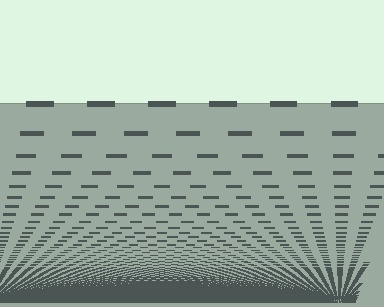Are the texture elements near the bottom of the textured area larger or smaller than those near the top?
Smaller. The gradient is inverted — elements near the bottom are smaller and denser.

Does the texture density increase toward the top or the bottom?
Density increases toward the bottom.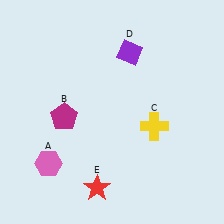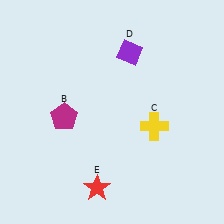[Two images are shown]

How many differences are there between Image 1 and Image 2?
There is 1 difference between the two images.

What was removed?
The pink hexagon (A) was removed in Image 2.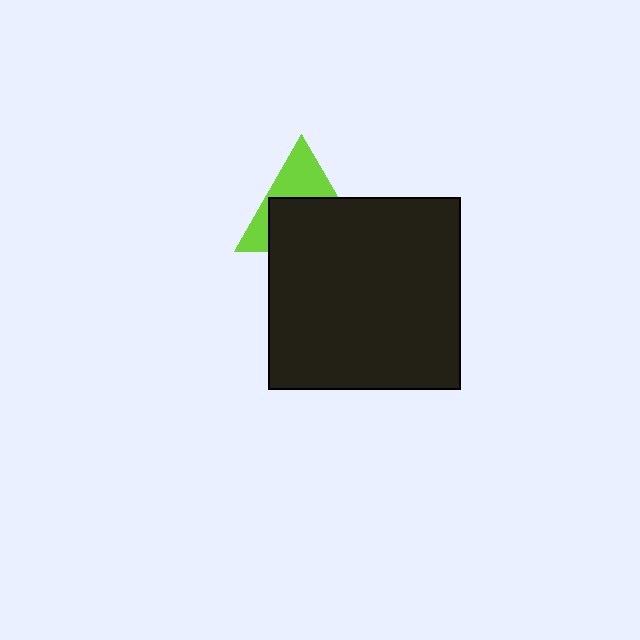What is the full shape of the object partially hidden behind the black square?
The partially hidden object is a lime triangle.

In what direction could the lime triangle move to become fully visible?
The lime triangle could move up. That would shift it out from behind the black square entirely.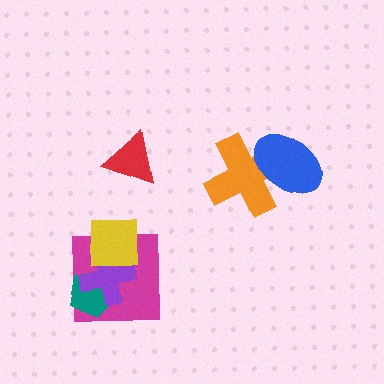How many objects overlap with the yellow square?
2 objects overlap with the yellow square.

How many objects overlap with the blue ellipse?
1 object overlaps with the blue ellipse.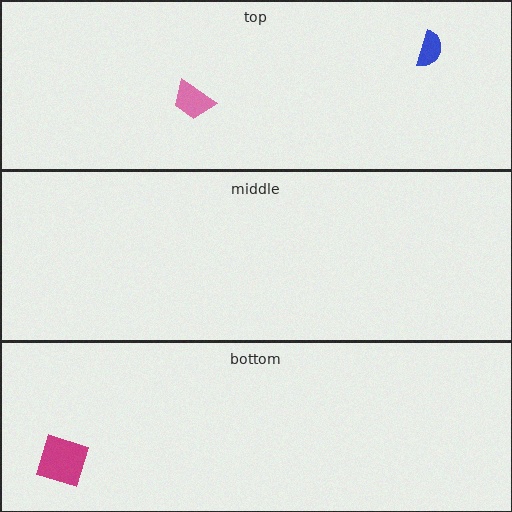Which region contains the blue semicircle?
The top region.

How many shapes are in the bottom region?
1.